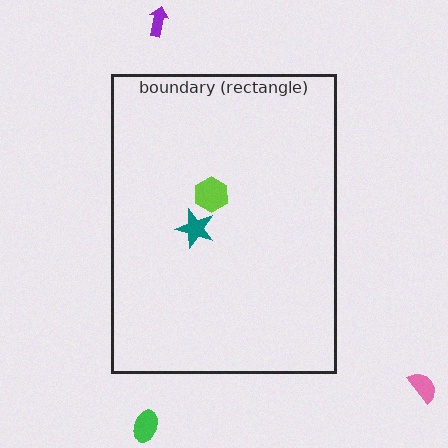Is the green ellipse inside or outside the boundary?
Outside.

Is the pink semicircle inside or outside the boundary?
Outside.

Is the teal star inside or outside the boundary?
Inside.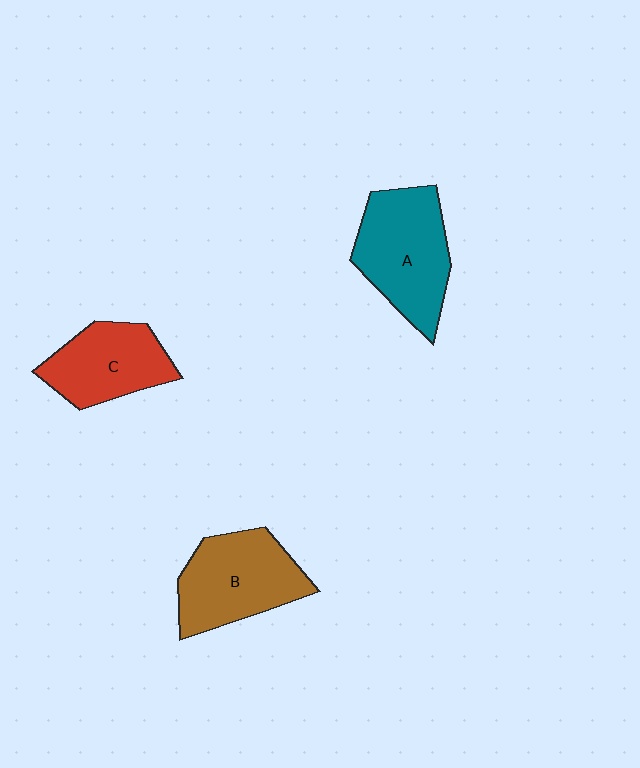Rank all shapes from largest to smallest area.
From largest to smallest: A (teal), B (brown), C (red).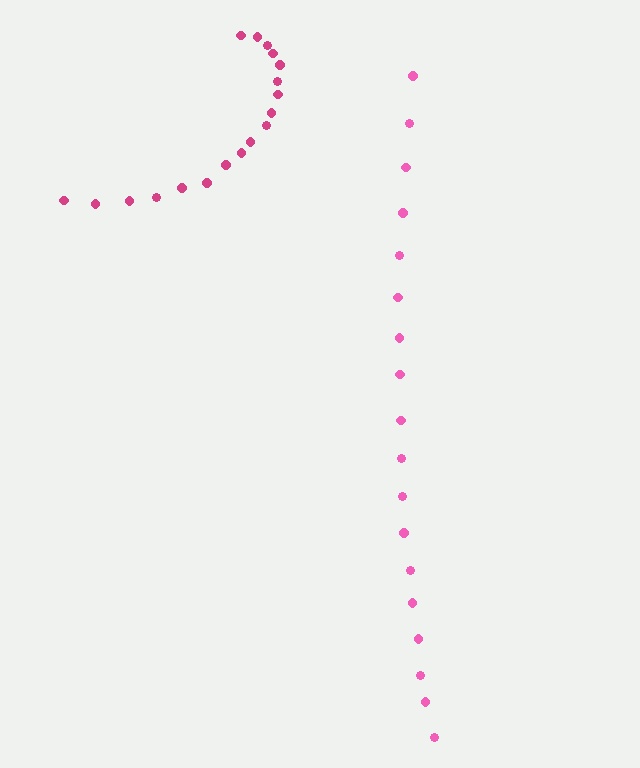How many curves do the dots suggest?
There are 2 distinct paths.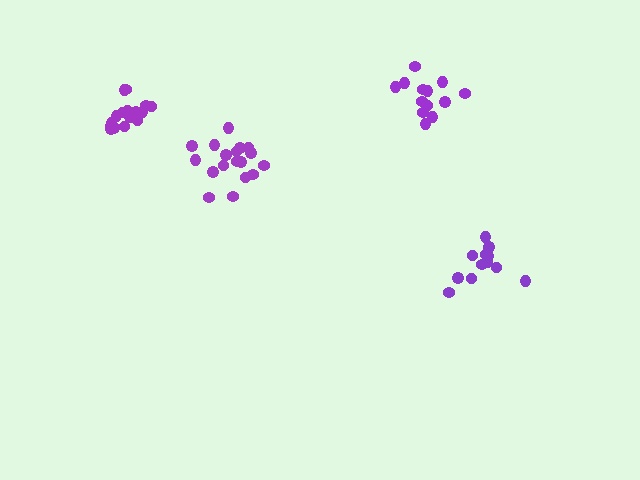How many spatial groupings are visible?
There are 4 spatial groupings.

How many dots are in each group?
Group 1: 13 dots, Group 2: 18 dots, Group 3: 16 dots, Group 4: 12 dots (59 total).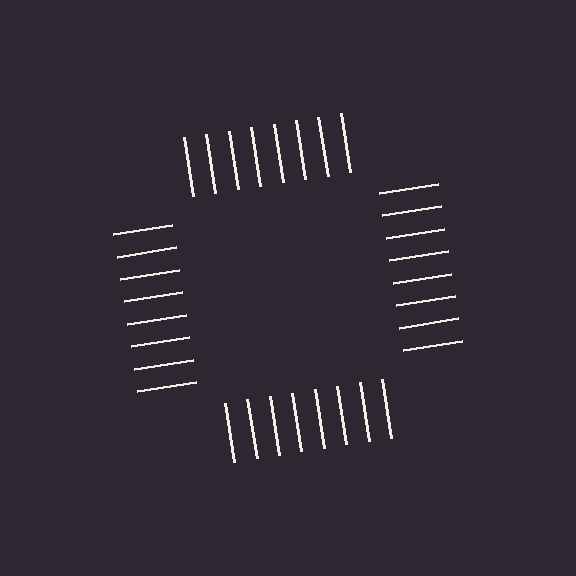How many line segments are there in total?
32 — 8 along each of the 4 edges.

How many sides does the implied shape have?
4 sides — the line-ends trace a square.